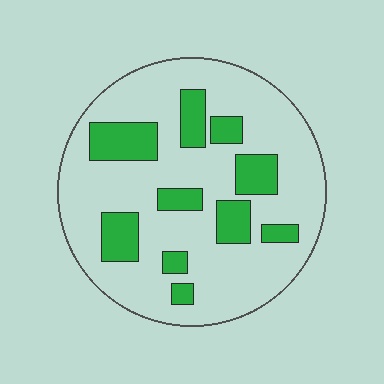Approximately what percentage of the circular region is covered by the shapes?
Approximately 25%.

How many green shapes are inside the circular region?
10.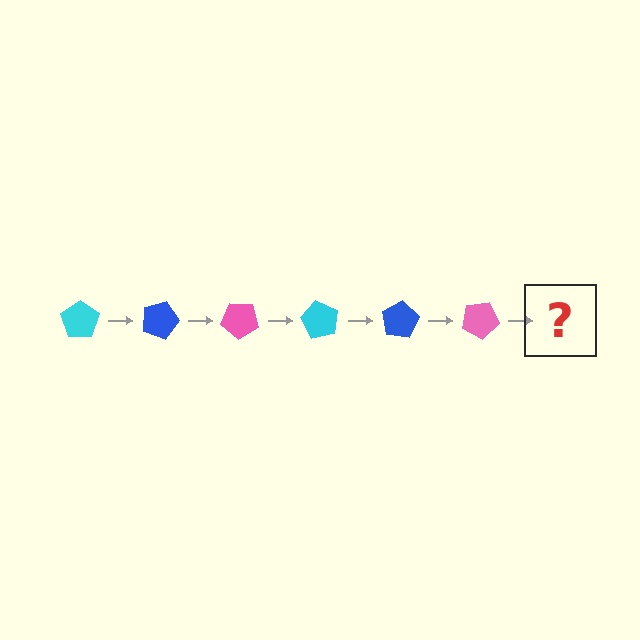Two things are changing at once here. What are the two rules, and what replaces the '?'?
The two rules are that it rotates 20 degrees each step and the color cycles through cyan, blue, and pink. The '?' should be a cyan pentagon, rotated 120 degrees from the start.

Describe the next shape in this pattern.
It should be a cyan pentagon, rotated 120 degrees from the start.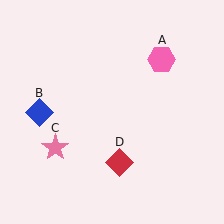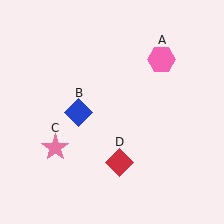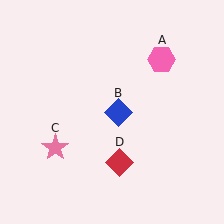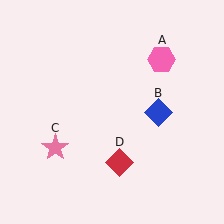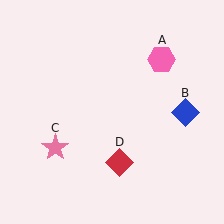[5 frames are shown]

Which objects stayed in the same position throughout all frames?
Pink hexagon (object A) and pink star (object C) and red diamond (object D) remained stationary.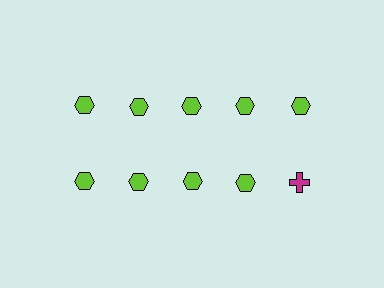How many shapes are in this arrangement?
There are 10 shapes arranged in a grid pattern.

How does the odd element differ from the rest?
It differs in both color (magenta instead of lime) and shape (cross instead of hexagon).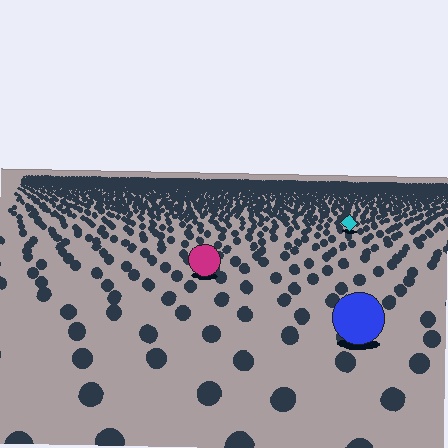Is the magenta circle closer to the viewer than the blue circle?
No. The blue circle is closer — you can tell from the texture gradient: the ground texture is coarser near it.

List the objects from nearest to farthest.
From nearest to farthest: the blue circle, the magenta circle, the cyan diamond.